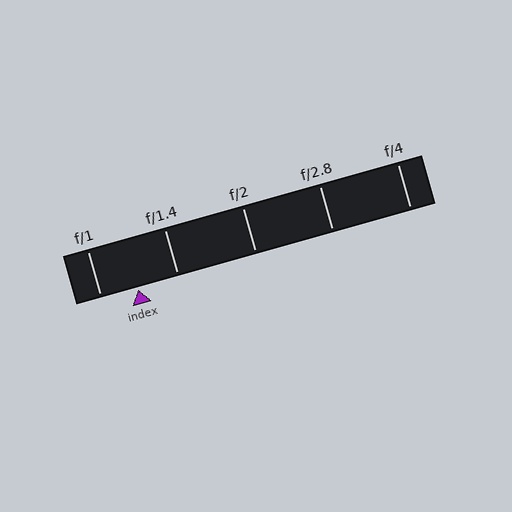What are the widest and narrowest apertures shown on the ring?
The widest aperture shown is f/1 and the narrowest is f/4.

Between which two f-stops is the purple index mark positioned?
The index mark is between f/1 and f/1.4.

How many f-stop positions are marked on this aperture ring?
There are 5 f-stop positions marked.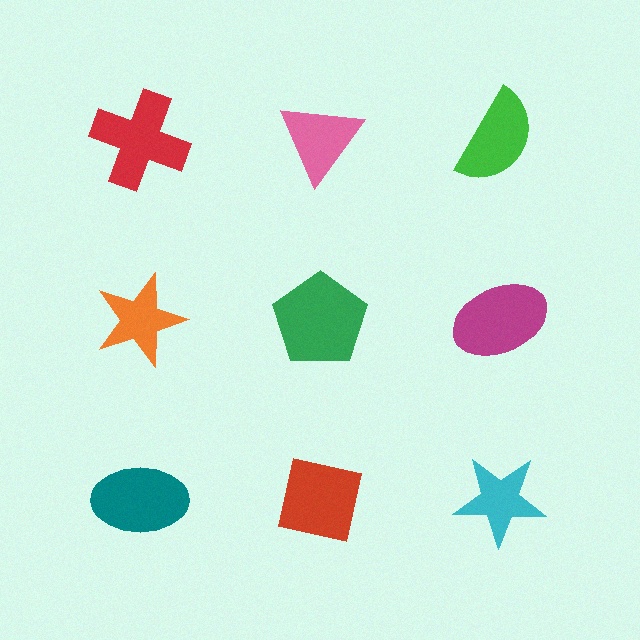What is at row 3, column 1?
A teal ellipse.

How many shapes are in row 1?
3 shapes.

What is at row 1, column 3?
A green semicircle.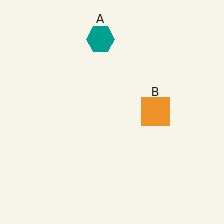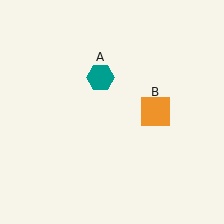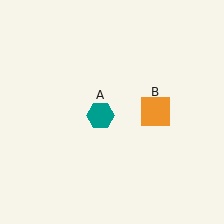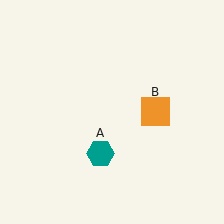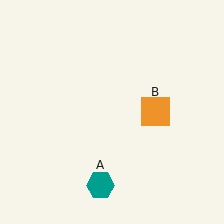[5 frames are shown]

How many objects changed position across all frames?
1 object changed position: teal hexagon (object A).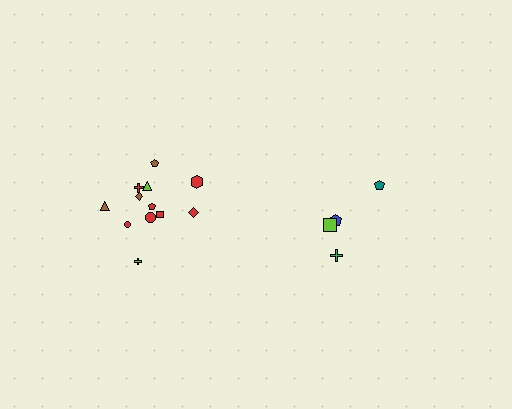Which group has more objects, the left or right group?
The left group.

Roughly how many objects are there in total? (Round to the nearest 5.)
Roughly 15 objects in total.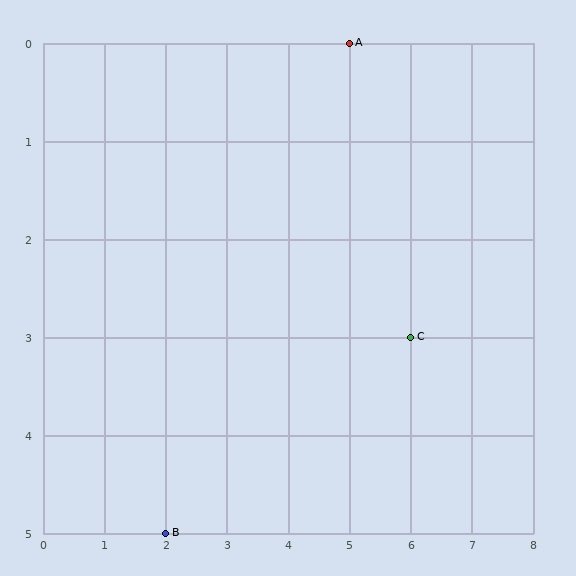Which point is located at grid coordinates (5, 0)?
Point A is at (5, 0).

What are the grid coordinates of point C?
Point C is at grid coordinates (6, 3).